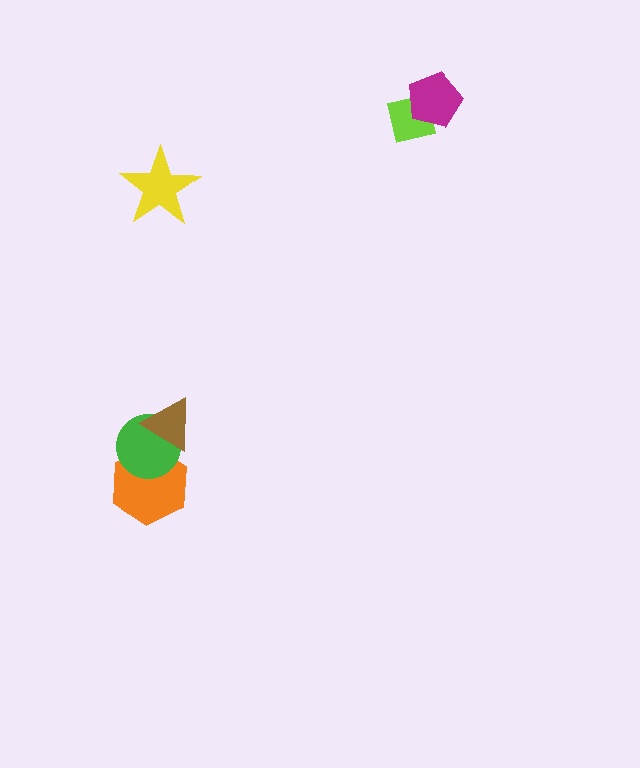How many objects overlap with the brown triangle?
2 objects overlap with the brown triangle.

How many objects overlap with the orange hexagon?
2 objects overlap with the orange hexagon.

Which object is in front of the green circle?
The brown triangle is in front of the green circle.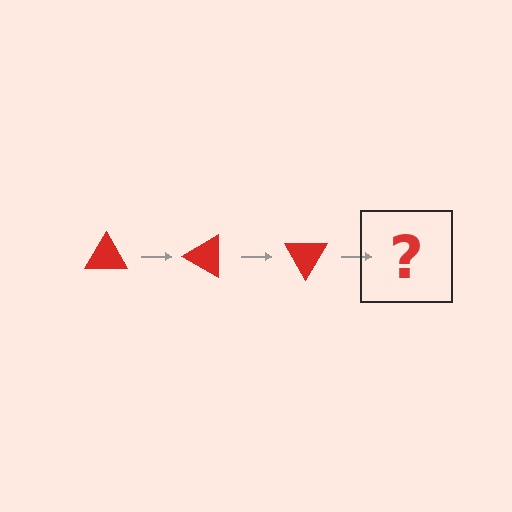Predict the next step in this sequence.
The next step is a red triangle rotated 90 degrees.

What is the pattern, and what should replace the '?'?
The pattern is that the triangle rotates 30 degrees each step. The '?' should be a red triangle rotated 90 degrees.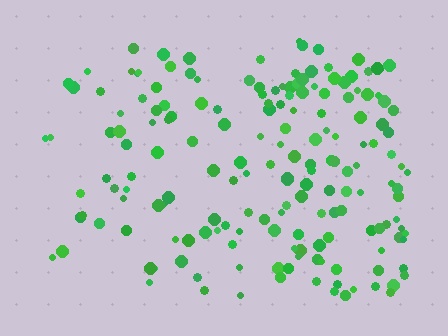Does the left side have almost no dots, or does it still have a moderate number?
Still a moderate number, just noticeably fewer than the right.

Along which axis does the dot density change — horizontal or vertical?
Horizontal.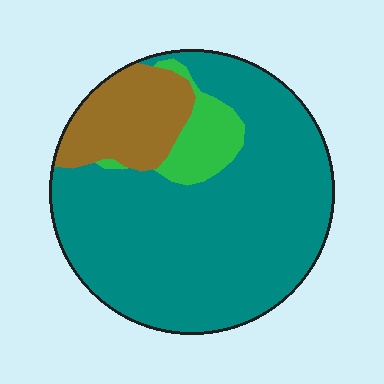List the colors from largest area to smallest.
From largest to smallest: teal, brown, green.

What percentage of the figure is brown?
Brown takes up about one sixth (1/6) of the figure.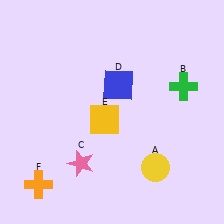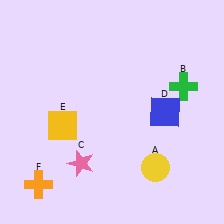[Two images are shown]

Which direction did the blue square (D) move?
The blue square (D) moved right.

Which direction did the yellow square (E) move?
The yellow square (E) moved left.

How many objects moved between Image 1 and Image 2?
2 objects moved between the two images.